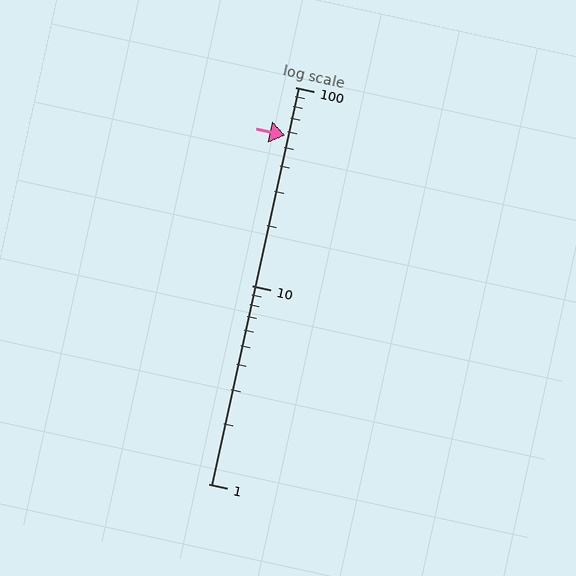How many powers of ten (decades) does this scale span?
The scale spans 2 decades, from 1 to 100.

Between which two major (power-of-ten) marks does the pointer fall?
The pointer is between 10 and 100.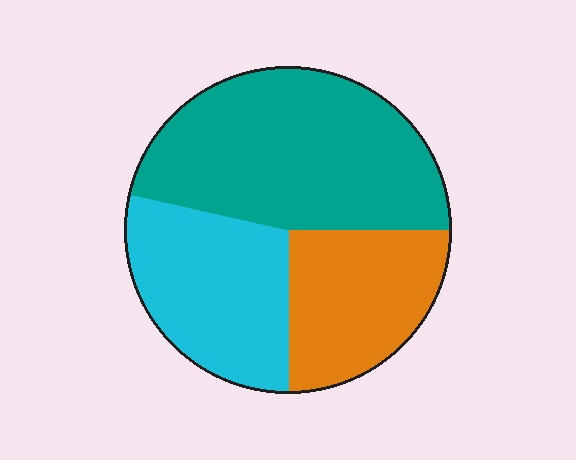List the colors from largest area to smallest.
From largest to smallest: teal, cyan, orange.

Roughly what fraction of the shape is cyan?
Cyan takes up about one quarter (1/4) of the shape.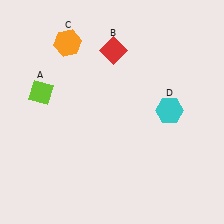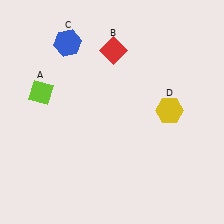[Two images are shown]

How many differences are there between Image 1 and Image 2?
There are 2 differences between the two images.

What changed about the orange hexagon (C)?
In Image 1, C is orange. In Image 2, it changed to blue.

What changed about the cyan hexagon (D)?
In Image 1, D is cyan. In Image 2, it changed to yellow.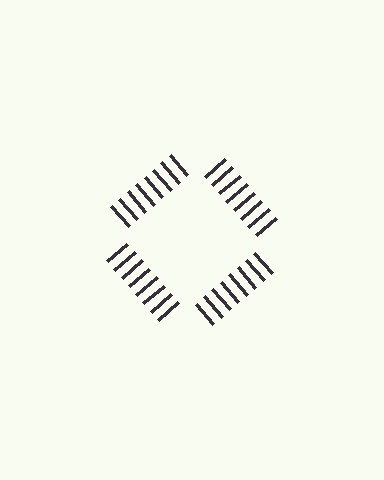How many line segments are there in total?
32 — 8 along each of the 4 edges.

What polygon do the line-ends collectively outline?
An illusory square — the line segments terminate on its edges but no continuous stroke is drawn.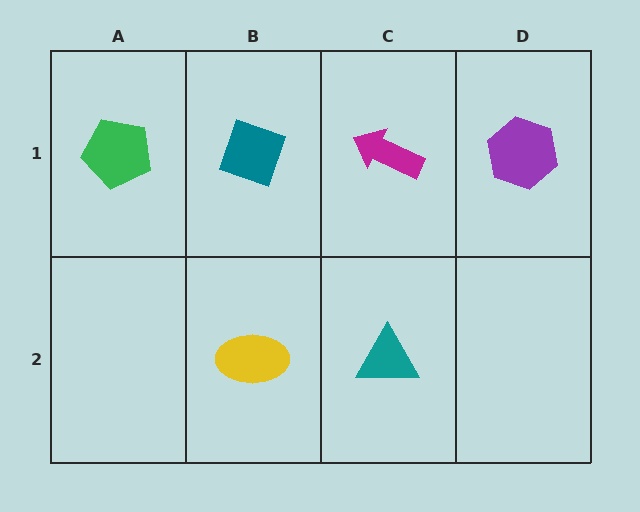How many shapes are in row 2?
2 shapes.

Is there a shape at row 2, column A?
No, that cell is empty.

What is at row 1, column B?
A teal diamond.